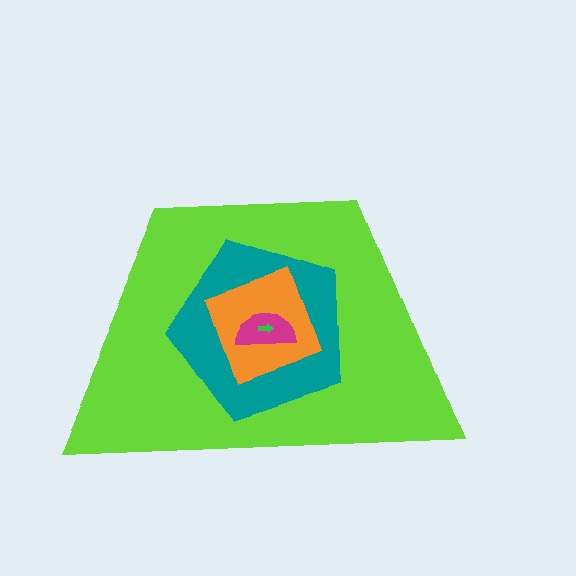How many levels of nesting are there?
5.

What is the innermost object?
The green arrow.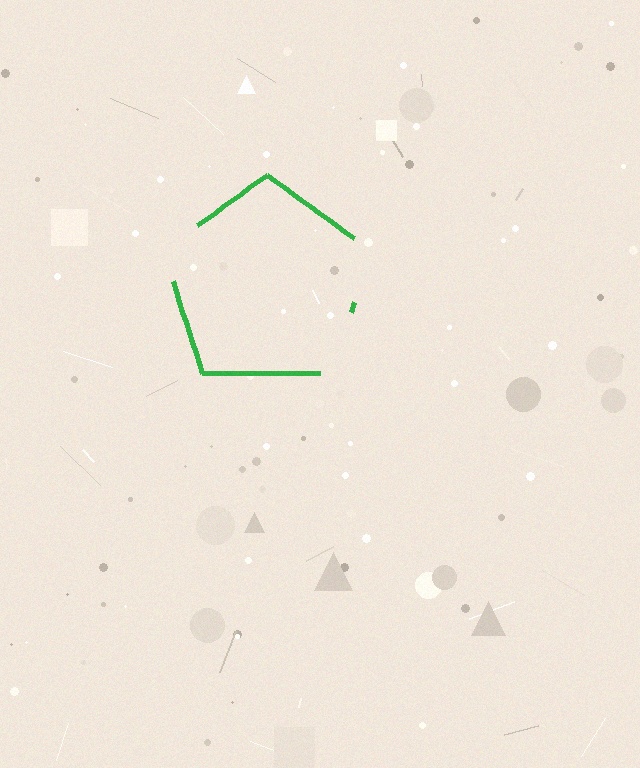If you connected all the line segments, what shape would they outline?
They would outline a pentagon.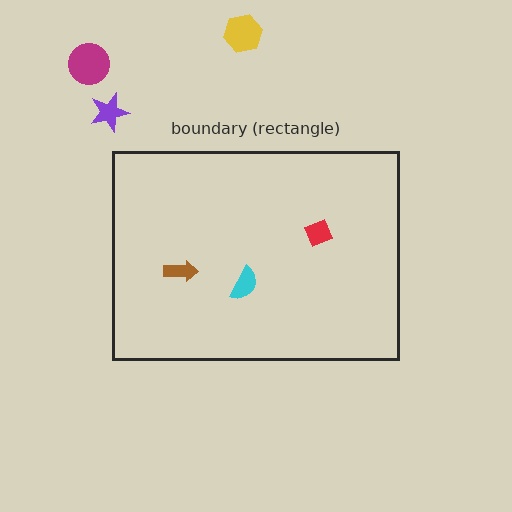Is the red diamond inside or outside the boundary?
Inside.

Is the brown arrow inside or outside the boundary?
Inside.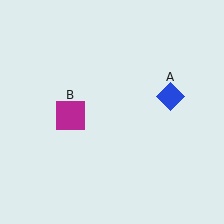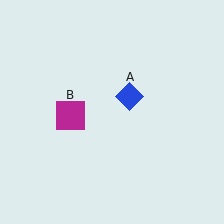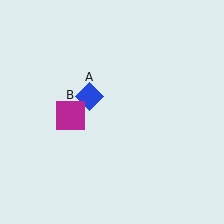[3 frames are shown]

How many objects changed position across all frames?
1 object changed position: blue diamond (object A).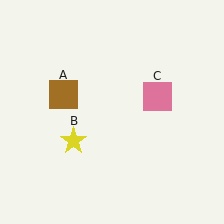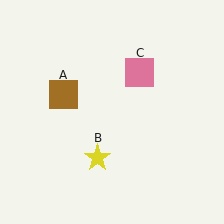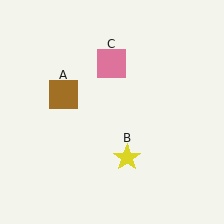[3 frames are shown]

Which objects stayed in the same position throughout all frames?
Brown square (object A) remained stationary.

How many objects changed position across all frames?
2 objects changed position: yellow star (object B), pink square (object C).